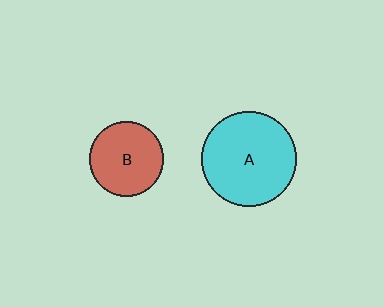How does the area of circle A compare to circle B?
Approximately 1.6 times.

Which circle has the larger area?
Circle A (cyan).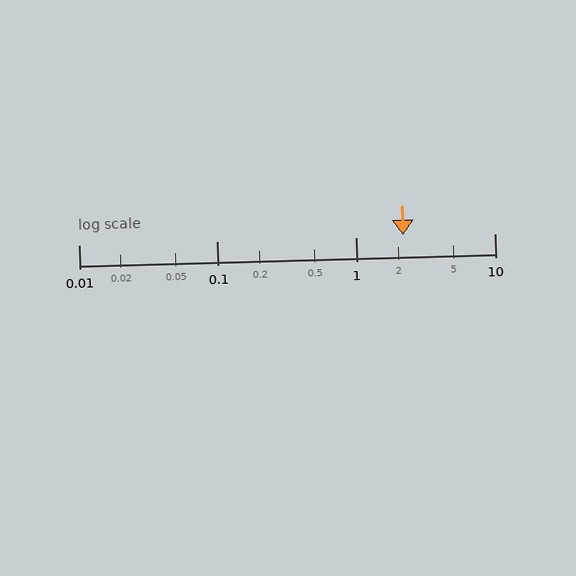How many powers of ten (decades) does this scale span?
The scale spans 3 decades, from 0.01 to 10.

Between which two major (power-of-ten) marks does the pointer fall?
The pointer is between 1 and 10.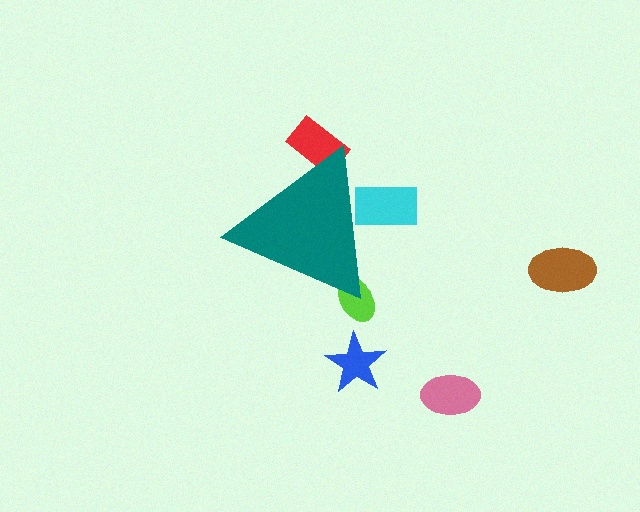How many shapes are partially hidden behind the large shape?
3 shapes are partially hidden.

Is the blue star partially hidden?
No, the blue star is fully visible.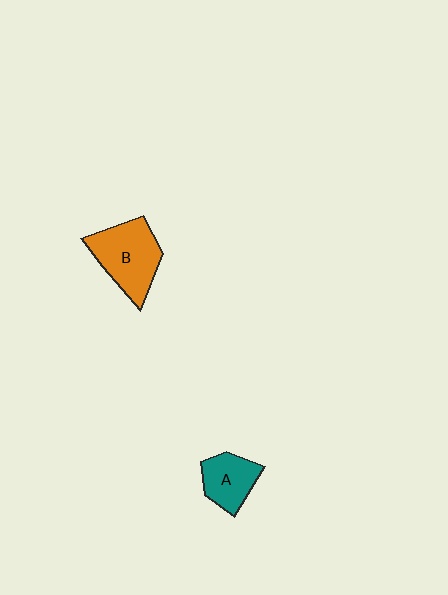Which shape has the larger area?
Shape B (orange).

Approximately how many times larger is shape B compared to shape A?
Approximately 1.5 times.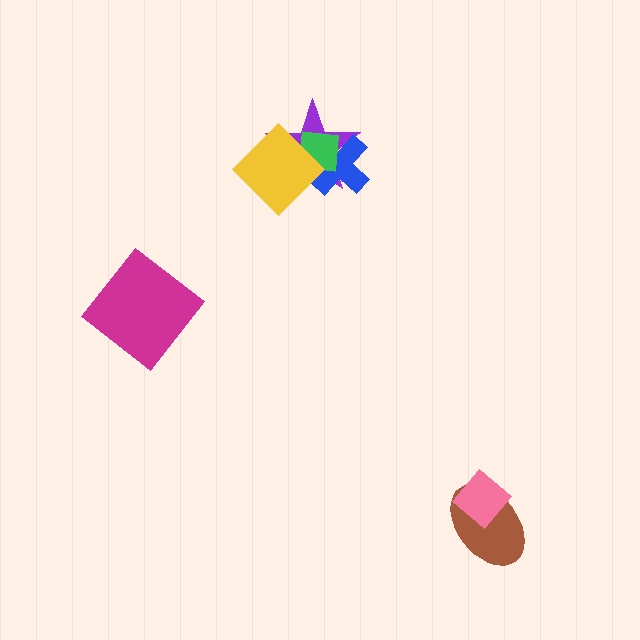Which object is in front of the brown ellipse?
The pink diamond is in front of the brown ellipse.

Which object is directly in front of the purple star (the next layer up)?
The blue cross is directly in front of the purple star.